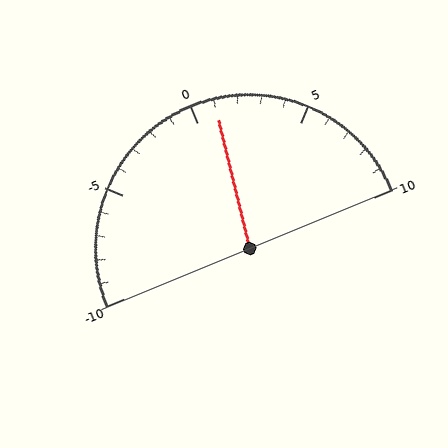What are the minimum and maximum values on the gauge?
The gauge ranges from -10 to 10.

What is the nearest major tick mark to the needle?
The nearest major tick mark is 0.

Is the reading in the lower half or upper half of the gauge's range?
The reading is in the upper half of the range (-10 to 10).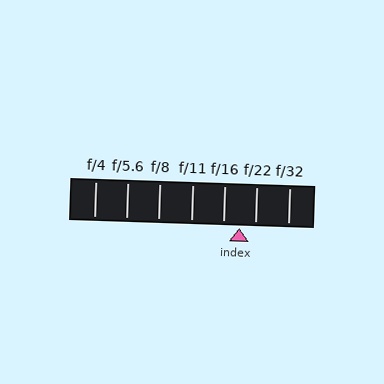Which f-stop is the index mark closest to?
The index mark is closest to f/16.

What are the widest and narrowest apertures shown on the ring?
The widest aperture shown is f/4 and the narrowest is f/32.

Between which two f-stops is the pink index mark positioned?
The index mark is between f/16 and f/22.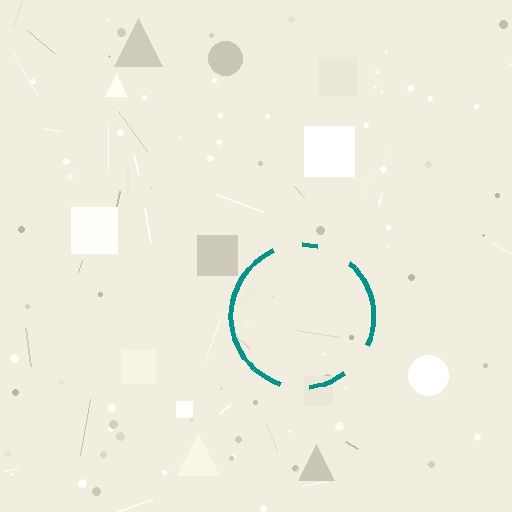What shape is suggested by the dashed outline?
The dashed outline suggests a circle.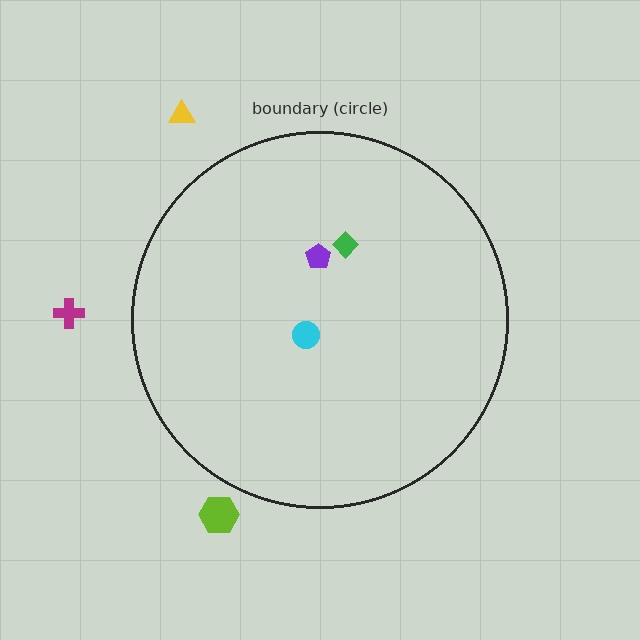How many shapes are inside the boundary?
3 inside, 3 outside.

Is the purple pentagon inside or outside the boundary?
Inside.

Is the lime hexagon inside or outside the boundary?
Outside.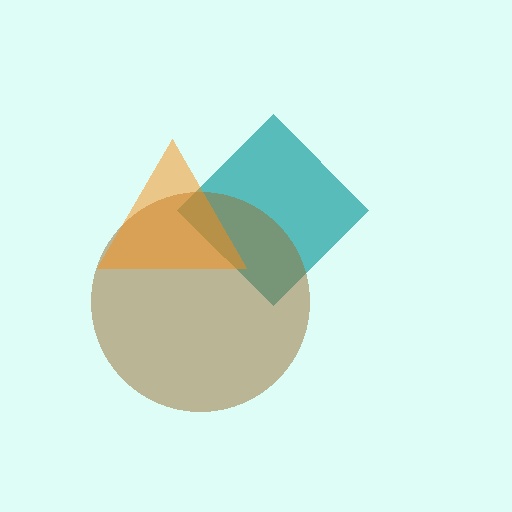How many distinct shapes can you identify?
There are 3 distinct shapes: a teal diamond, a brown circle, an orange triangle.